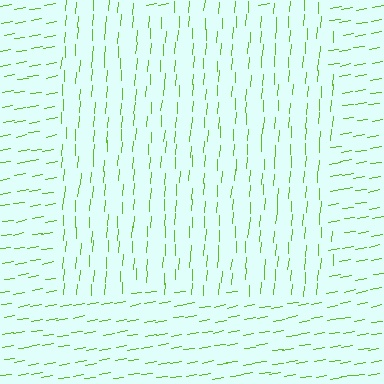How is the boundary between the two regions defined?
The boundary is defined purely by a change in line orientation (approximately 77 degrees difference). All lines are the same color and thickness.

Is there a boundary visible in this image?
Yes, there is a texture boundary formed by a change in line orientation.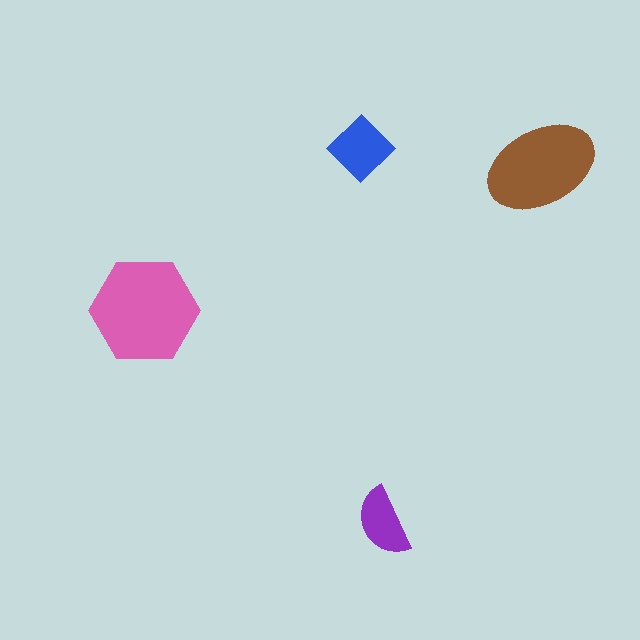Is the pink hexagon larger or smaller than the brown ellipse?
Larger.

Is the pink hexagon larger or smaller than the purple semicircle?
Larger.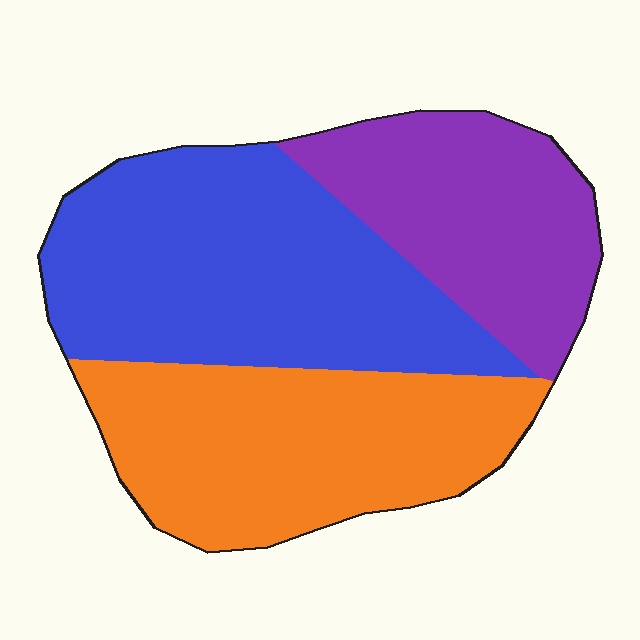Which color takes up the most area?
Blue, at roughly 40%.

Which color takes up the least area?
Purple, at roughly 25%.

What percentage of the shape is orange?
Orange covers about 35% of the shape.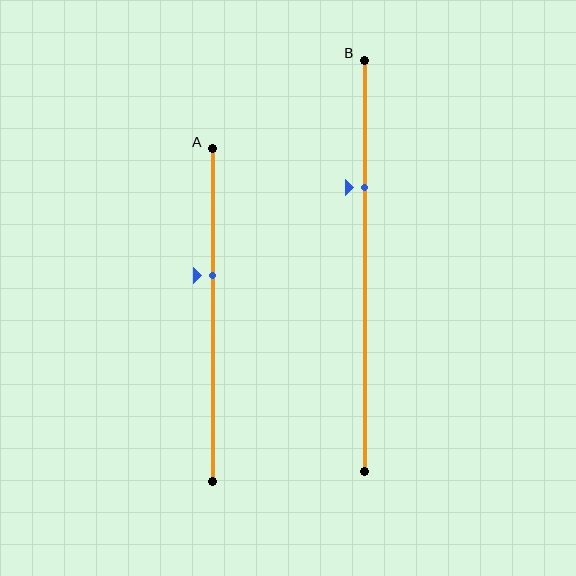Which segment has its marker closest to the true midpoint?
Segment A has its marker closest to the true midpoint.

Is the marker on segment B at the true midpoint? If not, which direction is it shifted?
No, the marker on segment B is shifted upward by about 19% of the segment length.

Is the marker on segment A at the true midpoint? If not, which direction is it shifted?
No, the marker on segment A is shifted upward by about 12% of the segment length.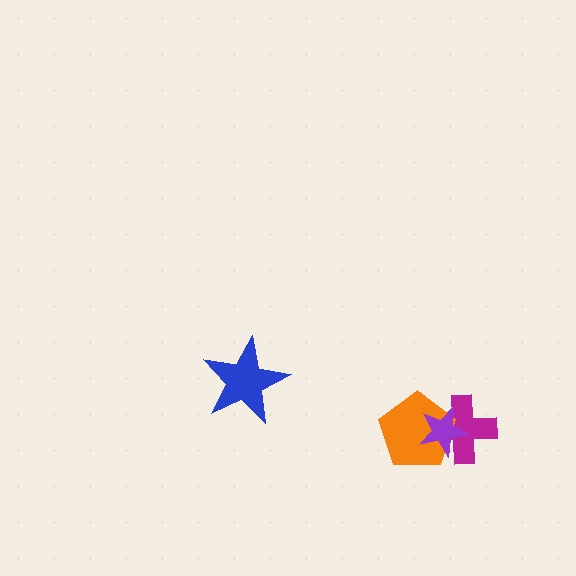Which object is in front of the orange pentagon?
The purple star is in front of the orange pentagon.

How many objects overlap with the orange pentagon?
2 objects overlap with the orange pentagon.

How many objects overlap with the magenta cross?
2 objects overlap with the magenta cross.